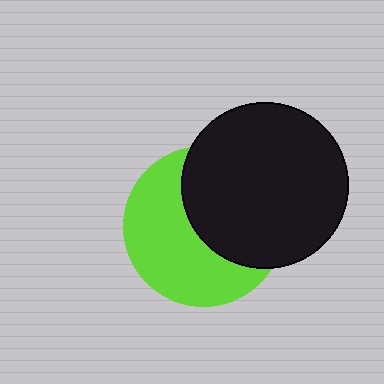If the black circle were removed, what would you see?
You would see the complete lime circle.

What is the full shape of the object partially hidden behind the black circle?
The partially hidden object is a lime circle.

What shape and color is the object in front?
The object in front is a black circle.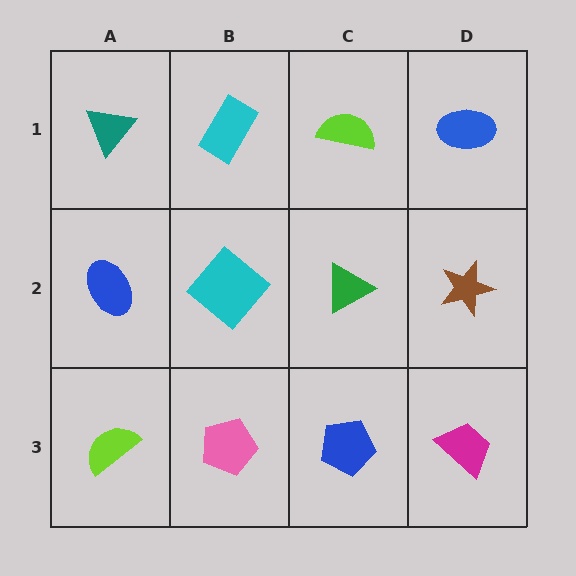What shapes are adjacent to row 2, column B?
A cyan rectangle (row 1, column B), a pink pentagon (row 3, column B), a blue ellipse (row 2, column A), a green triangle (row 2, column C).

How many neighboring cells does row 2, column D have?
3.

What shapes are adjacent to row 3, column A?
A blue ellipse (row 2, column A), a pink pentagon (row 3, column B).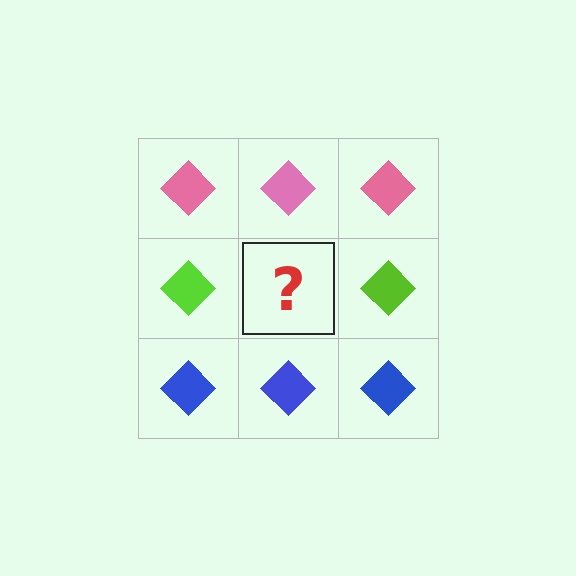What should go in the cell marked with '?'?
The missing cell should contain a lime diamond.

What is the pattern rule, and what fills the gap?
The rule is that each row has a consistent color. The gap should be filled with a lime diamond.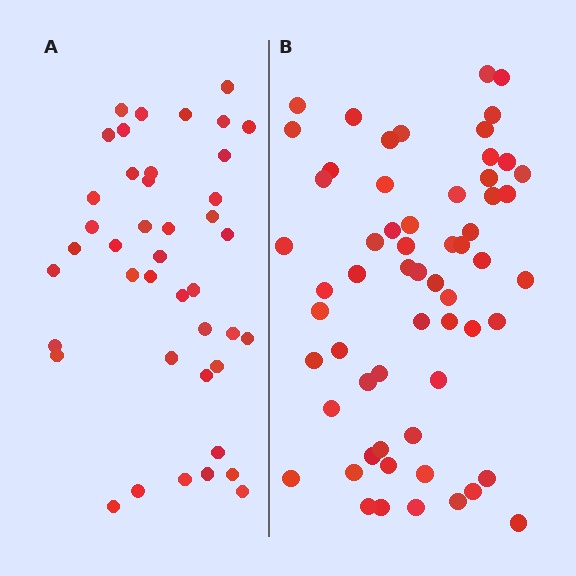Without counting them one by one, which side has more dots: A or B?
Region B (the right region) has more dots.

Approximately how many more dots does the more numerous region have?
Region B has approximately 20 more dots than region A.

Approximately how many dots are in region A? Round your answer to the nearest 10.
About 40 dots. (The exact count is 42, which rounds to 40.)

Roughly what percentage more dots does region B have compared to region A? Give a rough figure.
About 45% more.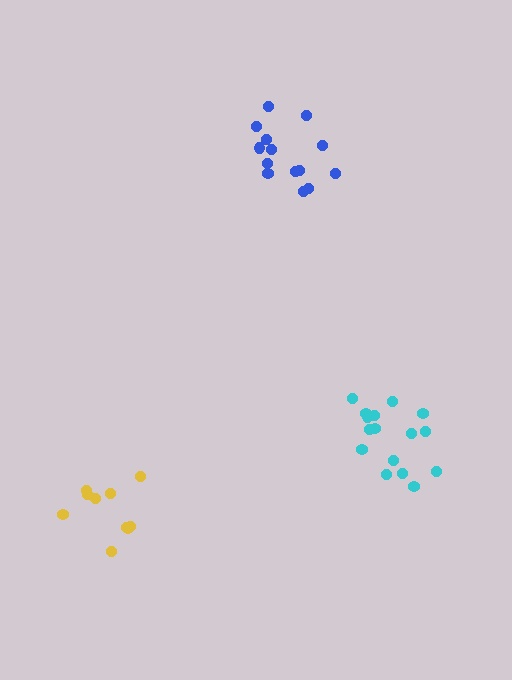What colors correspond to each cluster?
The clusters are colored: yellow, cyan, blue.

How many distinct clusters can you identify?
There are 3 distinct clusters.